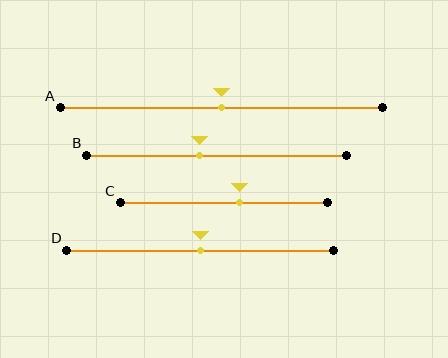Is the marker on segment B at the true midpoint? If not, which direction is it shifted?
No, the marker on segment B is shifted to the left by about 7% of the segment length.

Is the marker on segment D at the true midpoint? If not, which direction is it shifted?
Yes, the marker on segment D is at the true midpoint.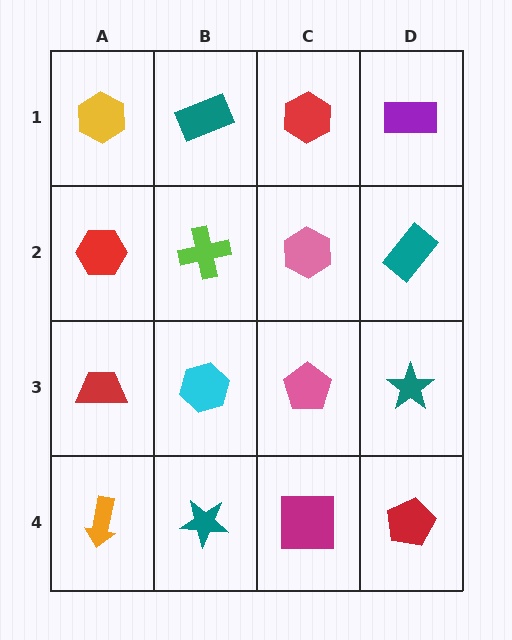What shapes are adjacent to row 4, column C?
A pink pentagon (row 3, column C), a teal star (row 4, column B), a red pentagon (row 4, column D).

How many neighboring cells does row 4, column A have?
2.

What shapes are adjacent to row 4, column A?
A red trapezoid (row 3, column A), a teal star (row 4, column B).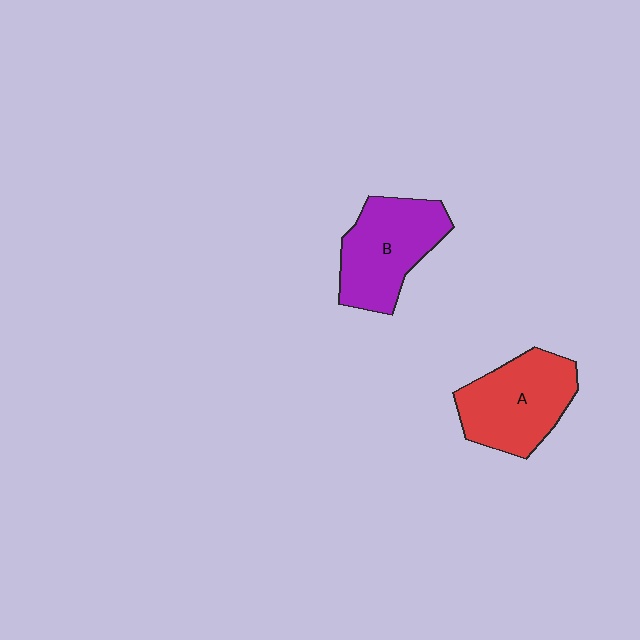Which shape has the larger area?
Shape A (red).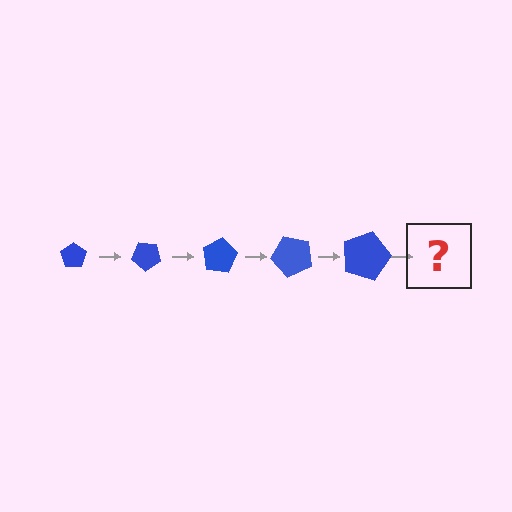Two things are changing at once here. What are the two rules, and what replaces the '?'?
The two rules are that the pentagon grows larger each step and it rotates 40 degrees each step. The '?' should be a pentagon, larger than the previous one and rotated 200 degrees from the start.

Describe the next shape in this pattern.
It should be a pentagon, larger than the previous one and rotated 200 degrees from the start.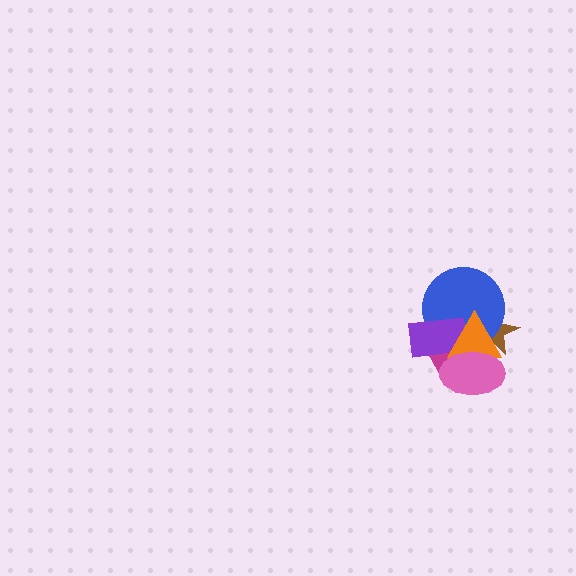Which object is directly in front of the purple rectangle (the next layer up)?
The orange triangle is directly in front of the purple rectangle.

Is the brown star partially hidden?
Yes, it is partially covered by another shape.